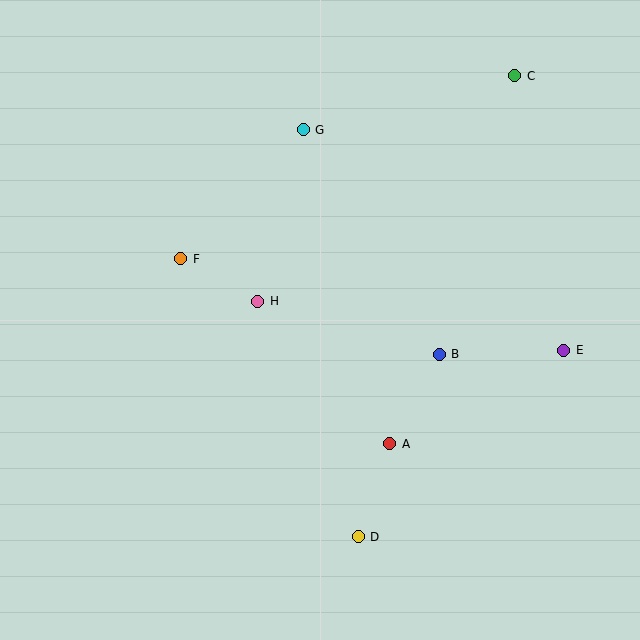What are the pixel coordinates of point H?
Point H is at (258, 302).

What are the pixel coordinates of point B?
Point B is at (439, 354).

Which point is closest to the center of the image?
Point H at (258, 302) is closest to the center.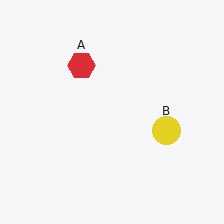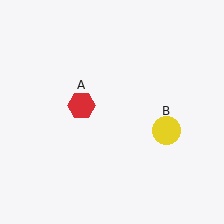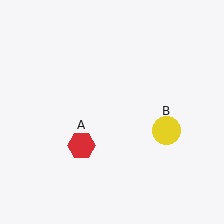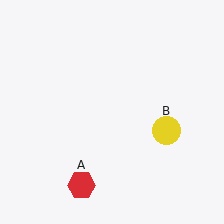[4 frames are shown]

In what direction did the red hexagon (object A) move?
The red hexagon (object A) moved down.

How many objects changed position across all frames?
1 object changed position: red hexagon (object A).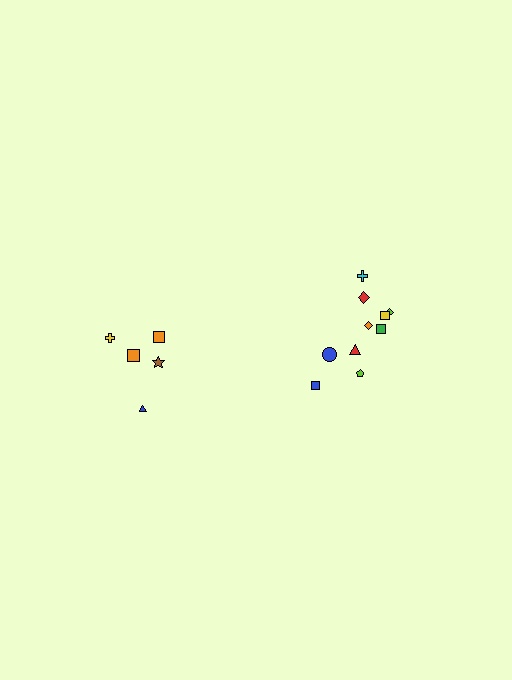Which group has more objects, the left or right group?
The right group.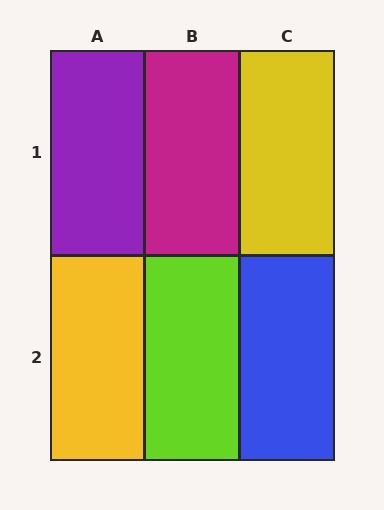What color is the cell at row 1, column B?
Magenta.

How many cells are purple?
1 cell is purple.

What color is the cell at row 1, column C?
Yellow.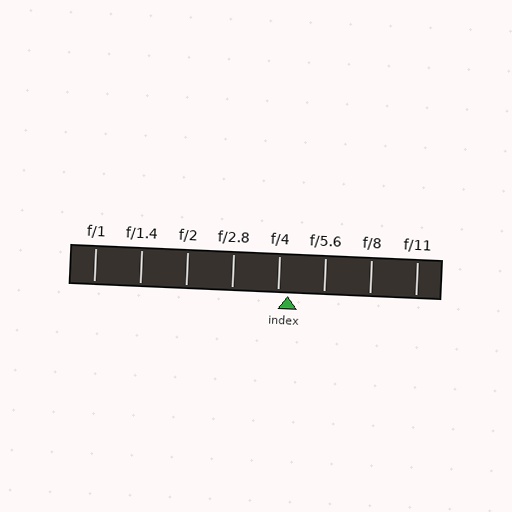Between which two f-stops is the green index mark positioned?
The index mark is between f/4 and f/5.6.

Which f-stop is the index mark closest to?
The index mark is closest to f/4.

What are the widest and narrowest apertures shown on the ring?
The widest aperture shown is f/1 and the narrowest is f/11.